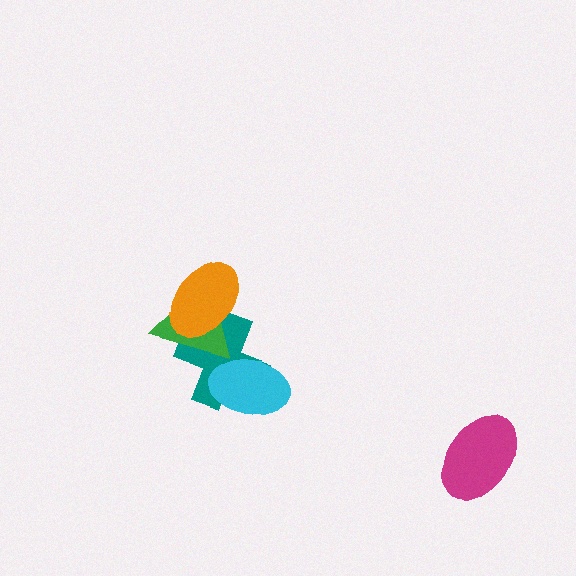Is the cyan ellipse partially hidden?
No, no other shape covers it.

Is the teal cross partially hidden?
Yes, it is partially covered by another shape.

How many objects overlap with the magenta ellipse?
0 objects overlap with the magenta ellipse.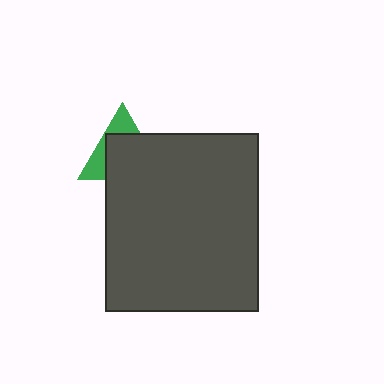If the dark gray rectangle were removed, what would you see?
You would see the complete green triangle.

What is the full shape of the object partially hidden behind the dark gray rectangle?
The partially hidden object is a green triangle.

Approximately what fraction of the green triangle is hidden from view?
Roughly 63% of the green triangle is hidden behind the dark gray rectangle.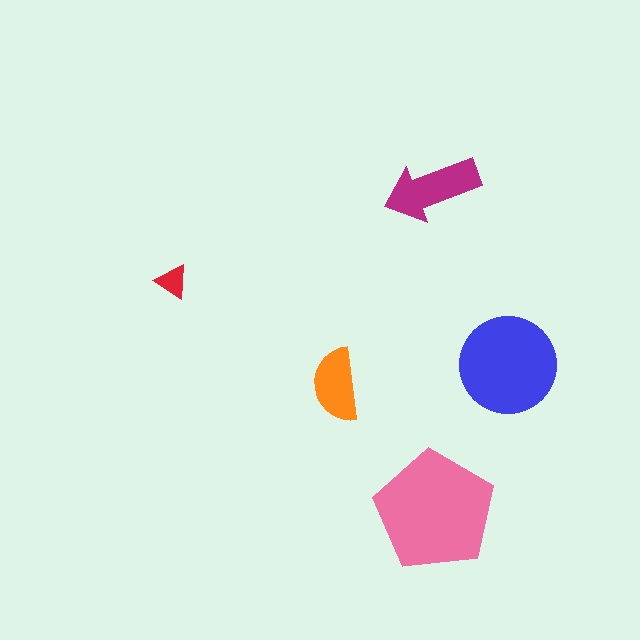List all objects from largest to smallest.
The pink pentagon, the blue circle, the magenta arrow, the orange semicircle, the red triangle.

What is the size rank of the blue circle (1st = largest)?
2nd.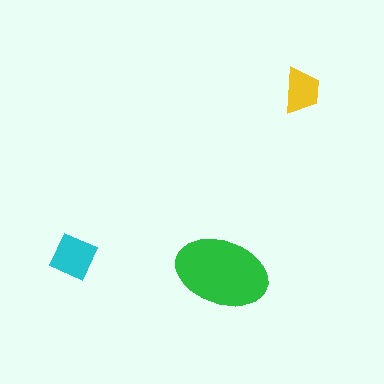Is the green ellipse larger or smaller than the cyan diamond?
Larger.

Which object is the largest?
The green ellipse.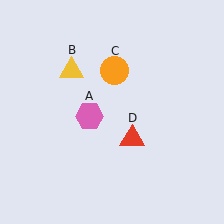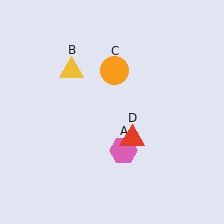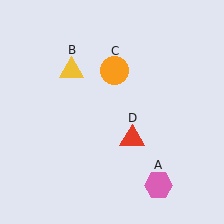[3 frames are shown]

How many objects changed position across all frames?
1 object changed position: pink hexagon (object A).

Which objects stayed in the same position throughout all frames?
Yellow triangle (object B) and orange circle (object C) and red triangle (object D) remained stationary.